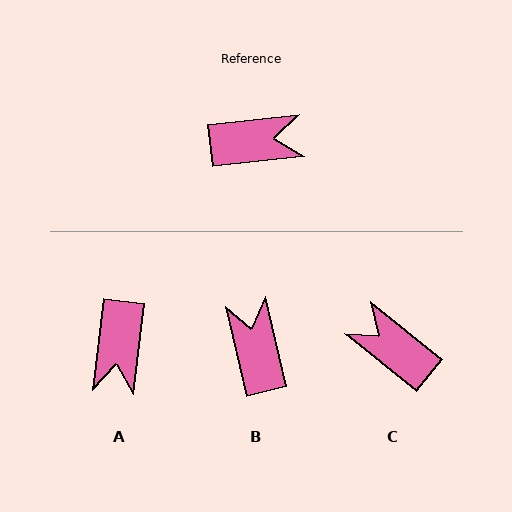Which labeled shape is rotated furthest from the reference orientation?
C, about 135 degrees away.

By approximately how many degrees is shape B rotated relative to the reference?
Approximately 97 degrees counter-clockwise.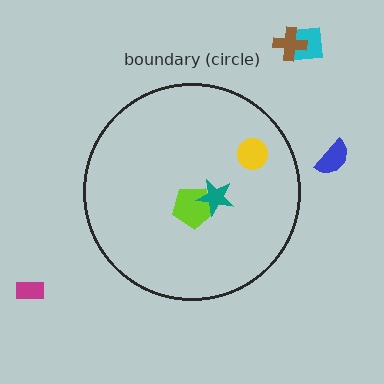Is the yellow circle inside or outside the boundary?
Inside.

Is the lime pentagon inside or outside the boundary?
Inside.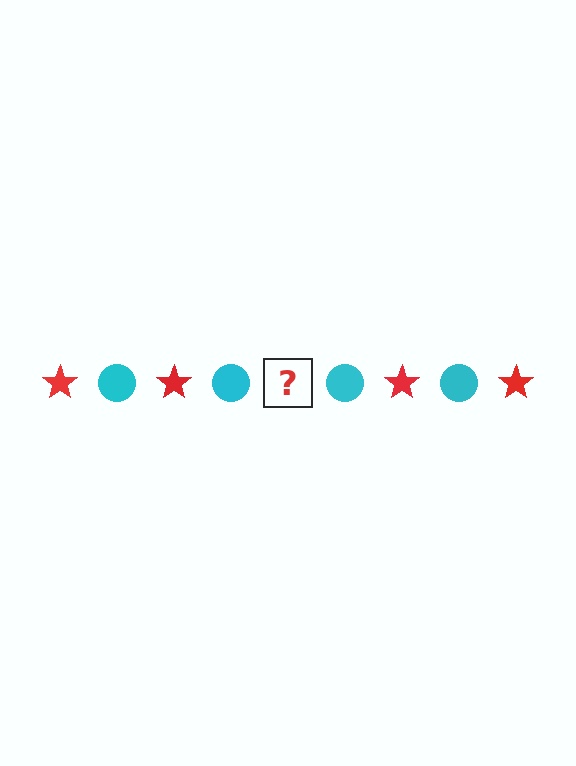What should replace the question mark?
The question mark should be replaced with a red star.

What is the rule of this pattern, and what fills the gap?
The rule is that the pattern alternates between red star and cyan circle. The gap should be filled with a red star.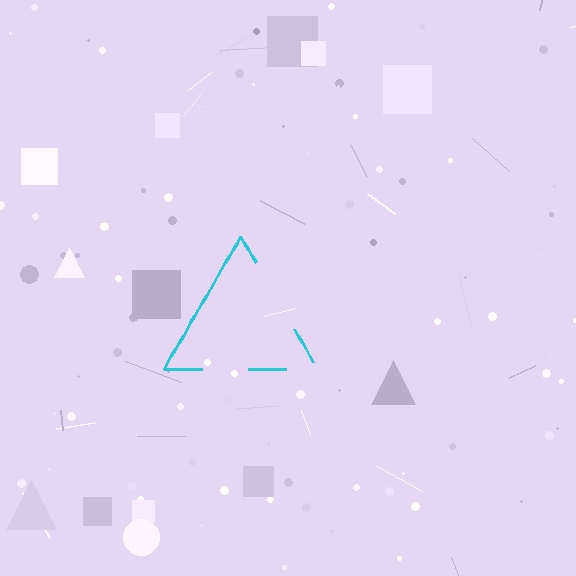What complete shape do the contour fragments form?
The contour fragments form a triangle.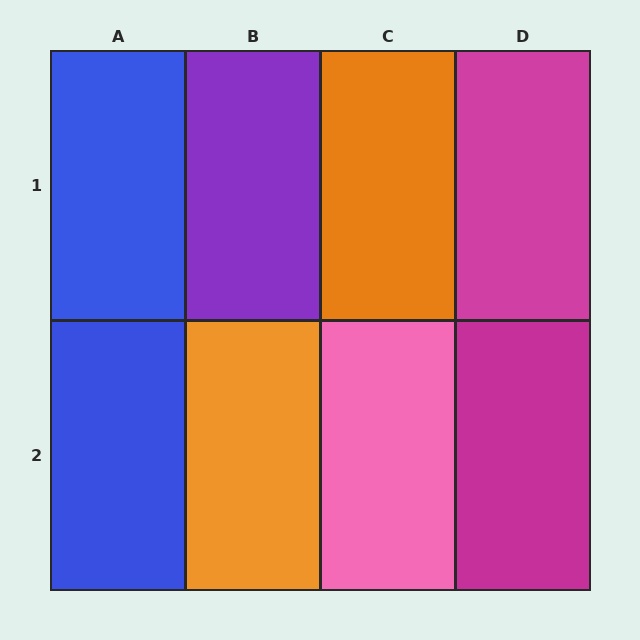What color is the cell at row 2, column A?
Blue.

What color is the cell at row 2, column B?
Orange.